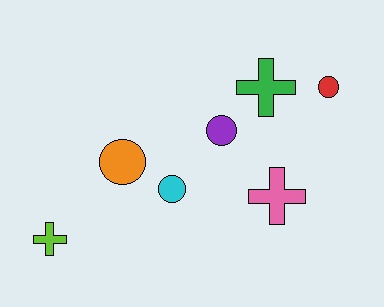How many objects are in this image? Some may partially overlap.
There are 7 objects.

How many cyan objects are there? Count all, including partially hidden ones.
There is 1 cyan object.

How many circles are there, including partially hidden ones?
There are 4 circles.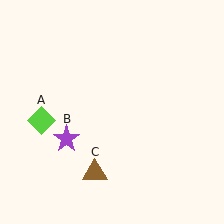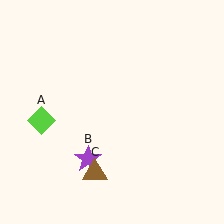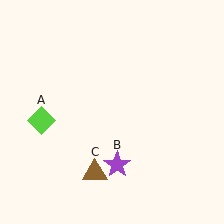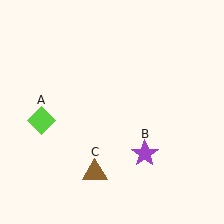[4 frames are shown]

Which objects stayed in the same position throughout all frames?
Lime diamond (object A) and brown triangle (object C) remained stationary.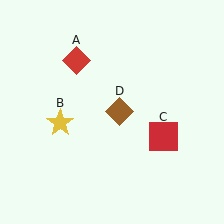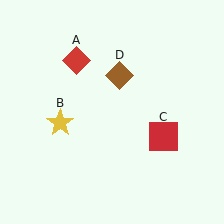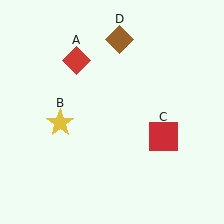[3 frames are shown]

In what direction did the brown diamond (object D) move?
The brown diamond (object D) moved up.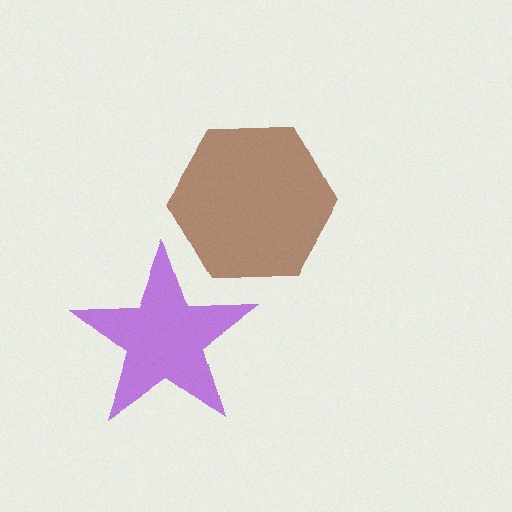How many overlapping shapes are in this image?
There are 2 overlapping shapes in the image.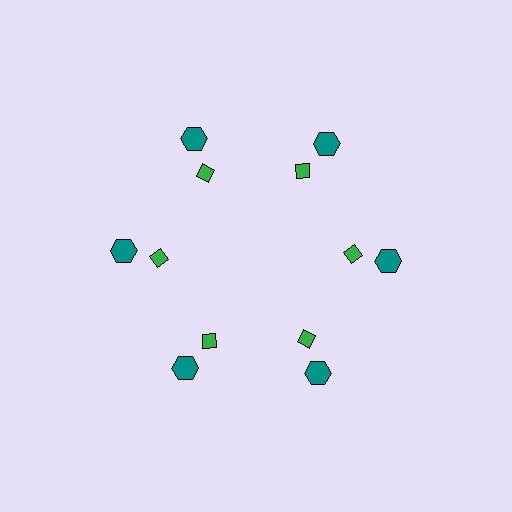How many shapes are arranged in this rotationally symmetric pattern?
There are 12 shapes, arranged in 6 groups of 2.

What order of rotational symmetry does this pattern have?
This pattern has 6-fold rotational symmetry.